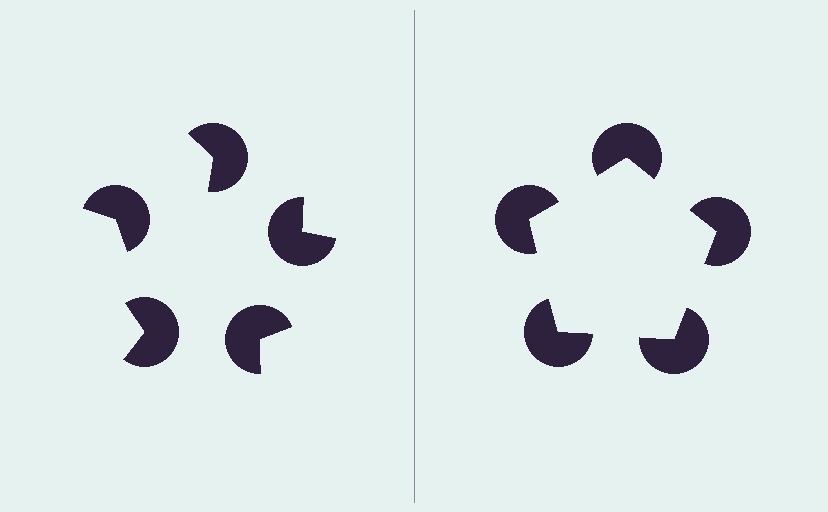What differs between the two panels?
The pac-man discs are positioned identically on both sides; only the wedge orientations differ. On the right they align to a pentagon; on the left they are misaligned.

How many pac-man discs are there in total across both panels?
10 — 5 on each side.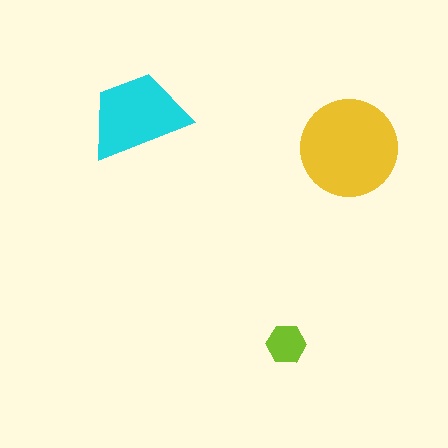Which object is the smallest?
The lime hexagon.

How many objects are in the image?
There are 3 objects in the image.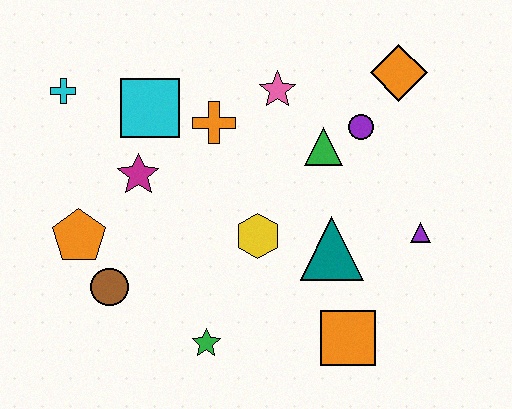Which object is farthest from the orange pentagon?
The orange diamond is farthest from the orange pentagon.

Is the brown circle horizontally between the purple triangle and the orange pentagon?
Yes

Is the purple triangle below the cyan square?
Yes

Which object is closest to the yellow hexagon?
The teal triangle is closest to the yellow hexagon.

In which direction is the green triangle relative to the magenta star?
The green triangle is to the right of the magenta star.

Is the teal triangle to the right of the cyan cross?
Yes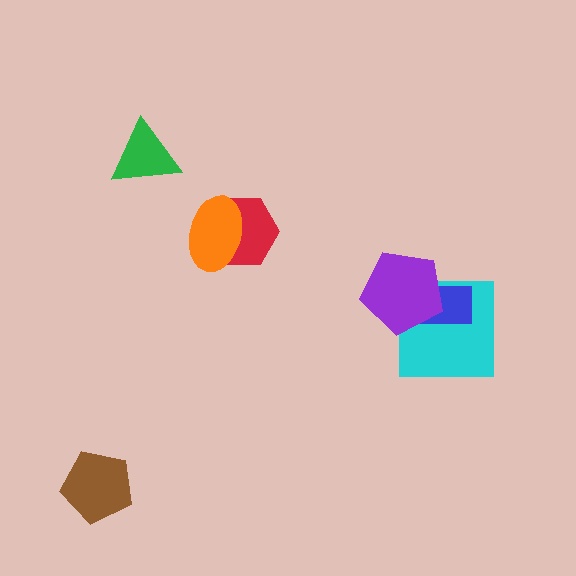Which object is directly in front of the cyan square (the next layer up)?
The blue rectangle is directly in front of the cyan square.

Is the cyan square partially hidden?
Yes, it is partially covered by another shape.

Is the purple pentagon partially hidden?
No, no other shape covers it.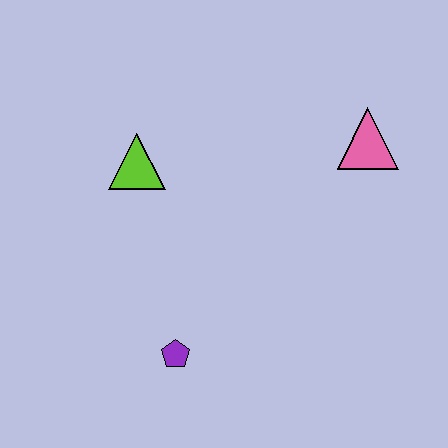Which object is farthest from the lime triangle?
The pink triangle is farthest from the lime triangle.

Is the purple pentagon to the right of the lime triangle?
Yes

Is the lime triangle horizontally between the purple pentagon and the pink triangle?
No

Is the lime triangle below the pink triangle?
Yes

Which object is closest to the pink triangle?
The lime triangle is closest to the pink triangle.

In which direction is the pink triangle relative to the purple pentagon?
The pink triangle is above the purple pentagon.